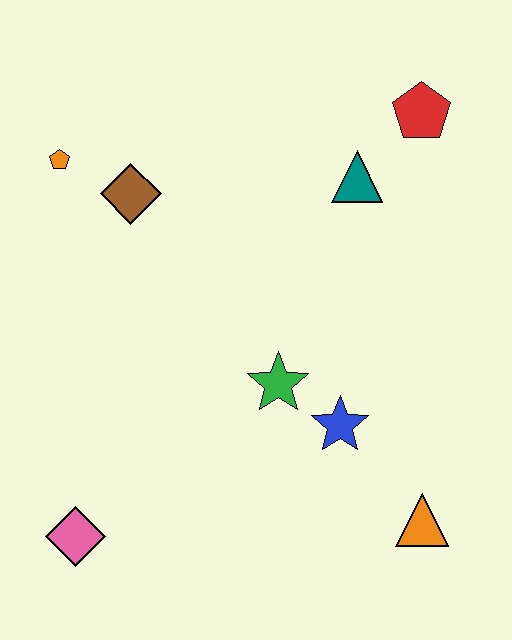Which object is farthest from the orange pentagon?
The orange triangle is farthest from the orange pentagon.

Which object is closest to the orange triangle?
The blue star is closest to the orange triangle.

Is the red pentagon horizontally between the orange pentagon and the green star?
No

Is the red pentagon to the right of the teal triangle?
Yes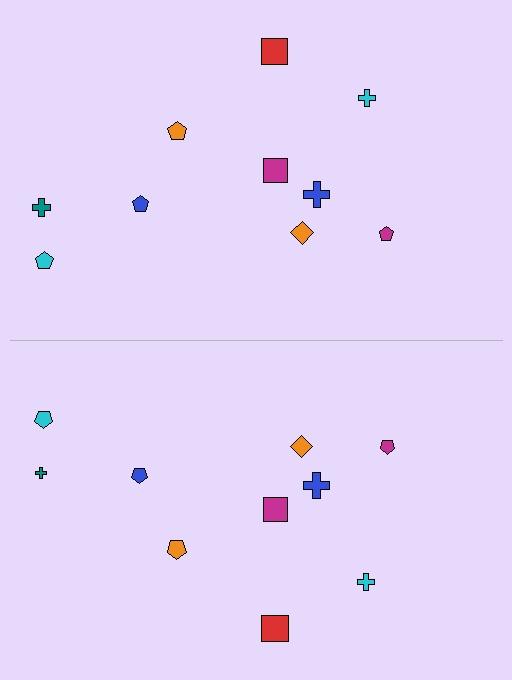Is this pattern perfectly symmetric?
No, the pattern is not perfectly symmetric. The teal cross on the bottom side has a different size than its mirror counterpart.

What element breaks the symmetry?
The teal cross on the bottom side has a different size than its mirror counterpart.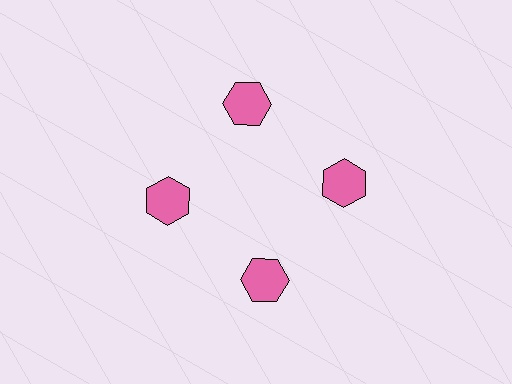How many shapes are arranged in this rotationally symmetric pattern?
There are 4 shapes, arranged in 4 groups of 1.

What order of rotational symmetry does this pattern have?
This pattern has 4-fold rotational symmetry.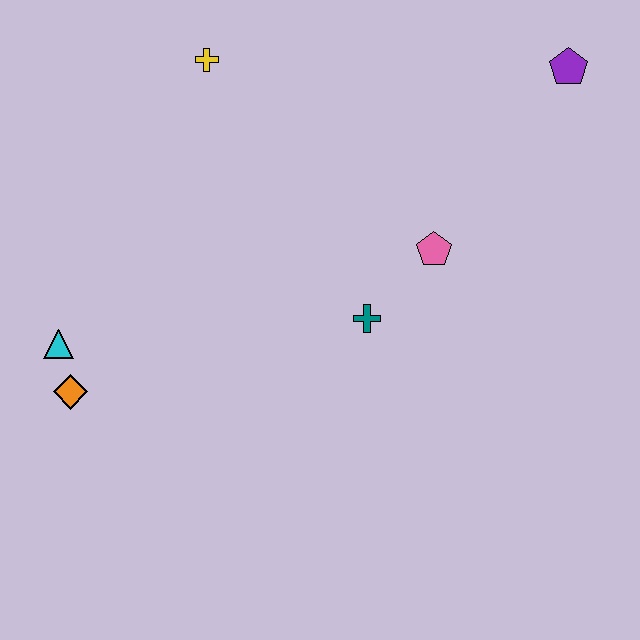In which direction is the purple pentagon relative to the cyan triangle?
The purple pentagon is to the right of the cyan triangle.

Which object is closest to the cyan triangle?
The orange diamond is closest to the cyan triangle.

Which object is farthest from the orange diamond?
The purple pentagon is farthest from the orange diamond.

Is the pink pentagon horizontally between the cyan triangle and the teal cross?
No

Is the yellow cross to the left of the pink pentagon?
Yes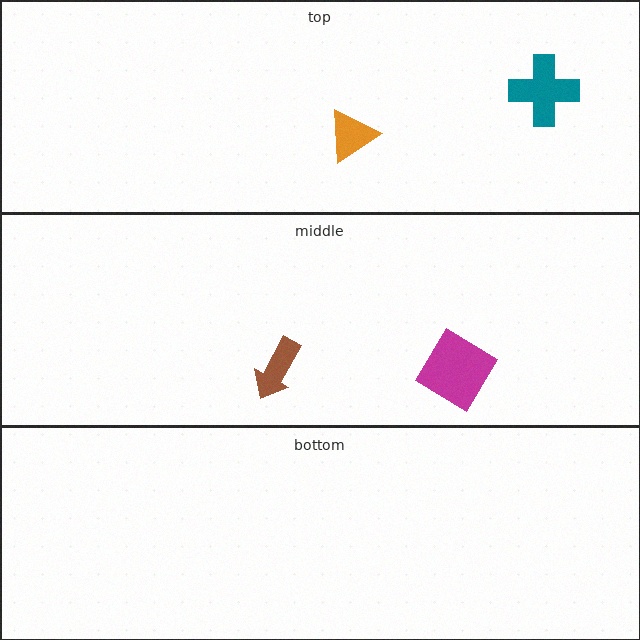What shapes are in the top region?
The orange triangle, the teal cross.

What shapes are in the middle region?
The brown arrow, the magenta diamond.